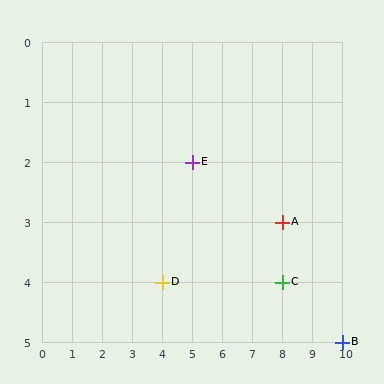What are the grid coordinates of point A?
Point A is at grid coordinates (8, 3).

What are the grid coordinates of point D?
Point D is at grid coordinates (4, 4).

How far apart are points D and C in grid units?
Points D and C are 4 columns apart.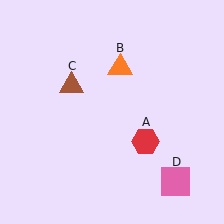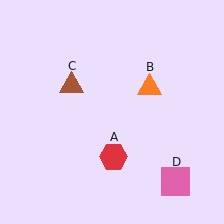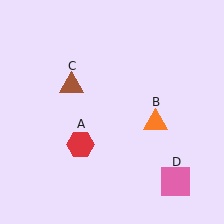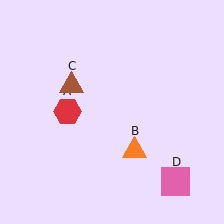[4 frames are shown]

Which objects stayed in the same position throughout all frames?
Brown triangle (object C) and pink square (object D) remained stationary.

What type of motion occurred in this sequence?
The red hexagon (object A), orange triangle (object B) rotated clockwise around the center of the scene.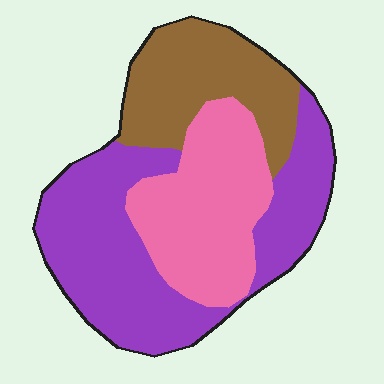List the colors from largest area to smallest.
From largest to smallest: purple, pink, brown.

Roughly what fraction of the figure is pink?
Pink covers 30% of the figure.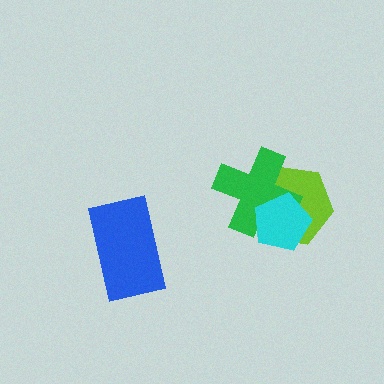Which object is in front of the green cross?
The cyan pentagon is in front of the green cross.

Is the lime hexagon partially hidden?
Yes, it is partially covered by another shape.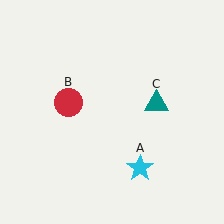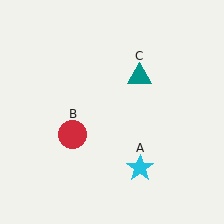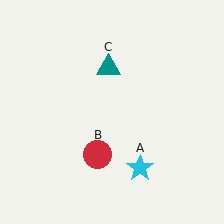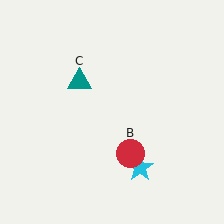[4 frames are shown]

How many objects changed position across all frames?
2 objects changed position: red circle (object B), teal triangle (object C).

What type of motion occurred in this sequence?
The red circle (object B), teal triangle (object C) rotated counterclockwise around the center of the scene.